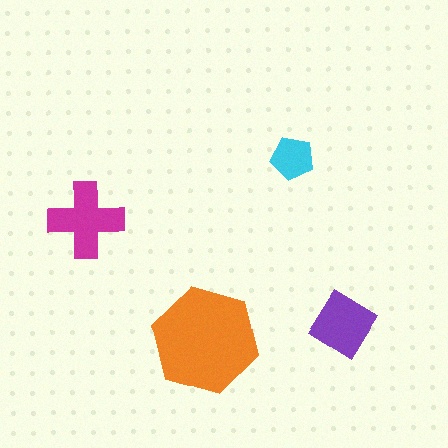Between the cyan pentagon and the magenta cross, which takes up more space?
The magenta cross.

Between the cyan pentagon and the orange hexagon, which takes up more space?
The orange hexagon.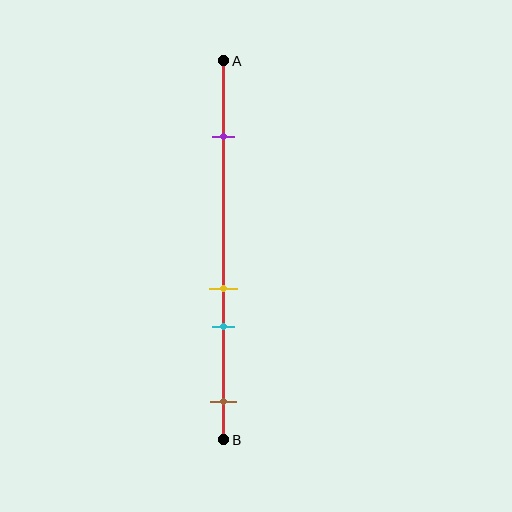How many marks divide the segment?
There are 4 marks dividing the segment.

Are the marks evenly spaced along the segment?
No, the marks are not evenly spaced.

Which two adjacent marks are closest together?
The yellow and cyan marks are the closest adjacent pair.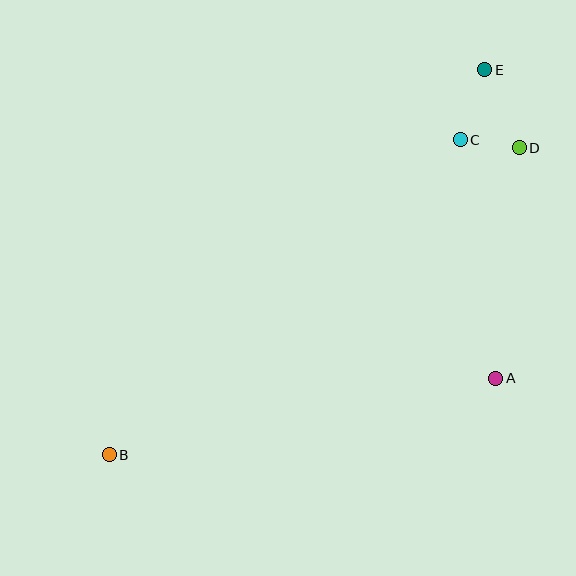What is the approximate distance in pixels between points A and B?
The distance between A and B is approximately 394 pixels.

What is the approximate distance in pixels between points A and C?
The distance between A and C is approximately 241 pixels.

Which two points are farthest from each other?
Points B and E are farthest from each other.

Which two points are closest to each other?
Points C and D are closest to each other.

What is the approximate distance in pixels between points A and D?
The distance between A and D is approximately 232 pixels.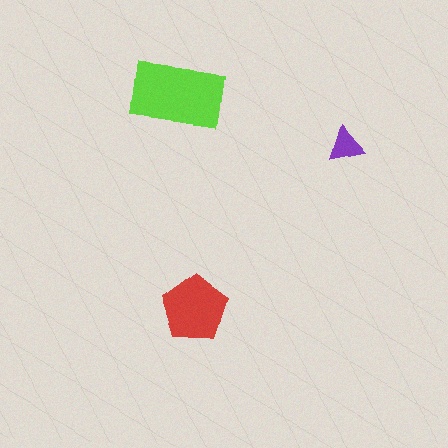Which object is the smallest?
The purple triangle.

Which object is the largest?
The lime rectangle.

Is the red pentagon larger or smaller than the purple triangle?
Larger.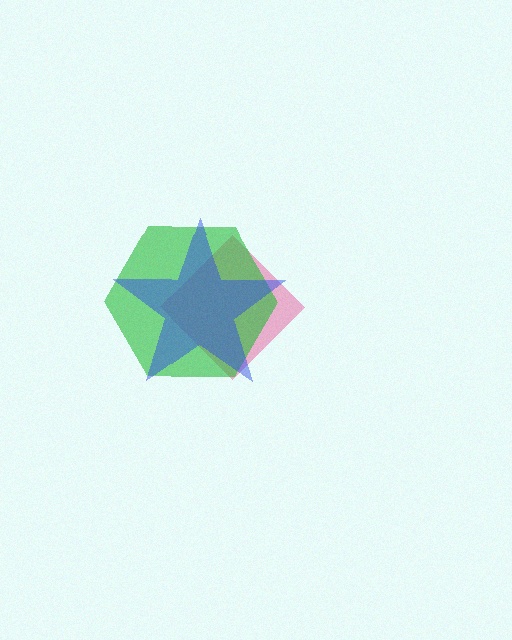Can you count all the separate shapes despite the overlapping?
Yes, there are 3 separate shapes.